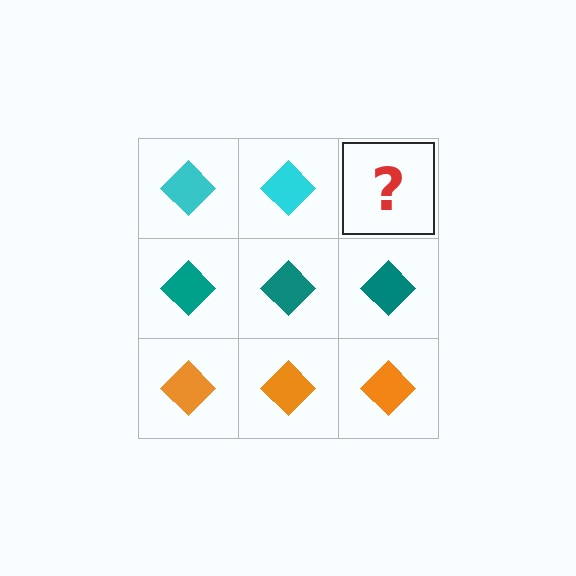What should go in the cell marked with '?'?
The missing cell should contain a cyan diamond.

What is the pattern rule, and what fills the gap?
The rule is that each row has a consistent color. The gap should be filled with a cyan diamond.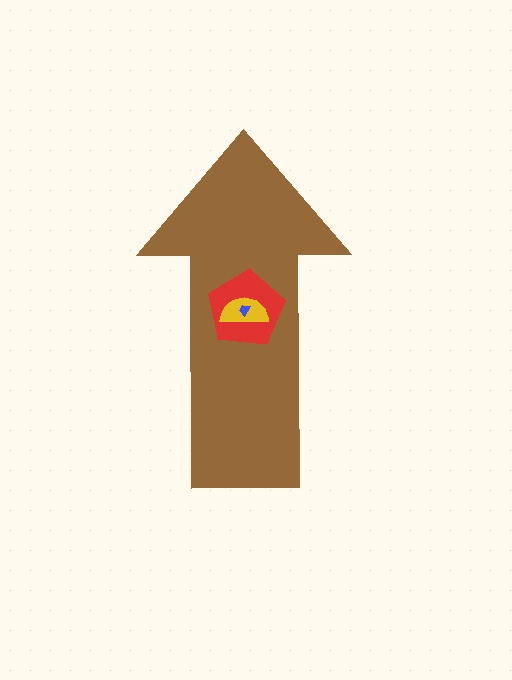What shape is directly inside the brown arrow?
The red pentagon.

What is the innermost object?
The blue trapezoid.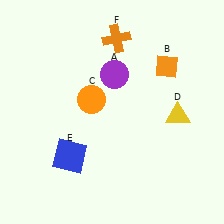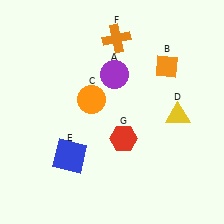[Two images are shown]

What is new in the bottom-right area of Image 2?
A red hexagon (G) was added in the bottom-right area of Image 2.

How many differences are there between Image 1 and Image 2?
There is 1 difference between the two images.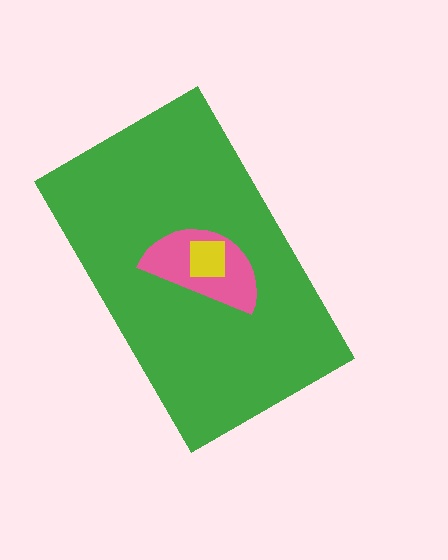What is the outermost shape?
The green rectangle.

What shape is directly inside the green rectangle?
The pink semicircle.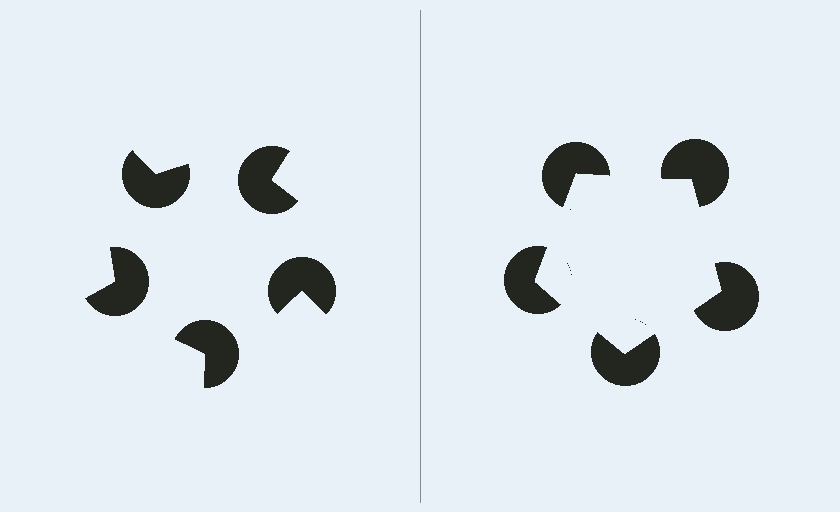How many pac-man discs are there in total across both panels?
10 — 5 on each side.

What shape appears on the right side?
An illusory pentagon.